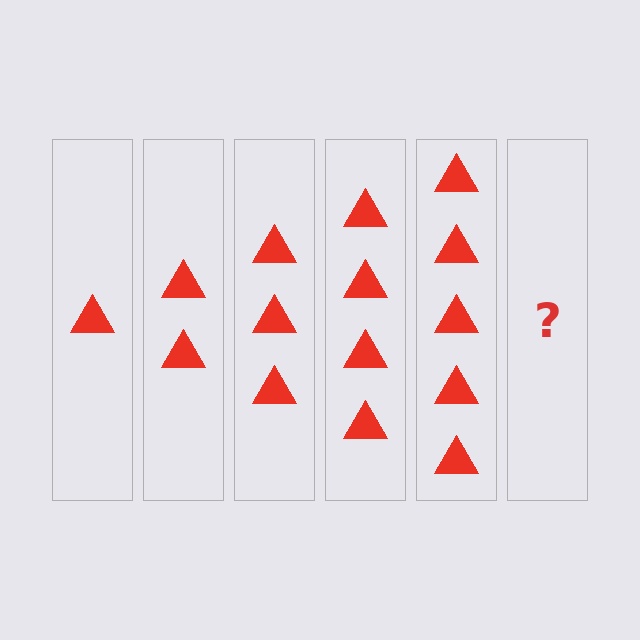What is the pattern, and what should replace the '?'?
The pattern is that each step adds one more triangle. The '?' should be 6 triangles.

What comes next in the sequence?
The next element should be 6 triangles.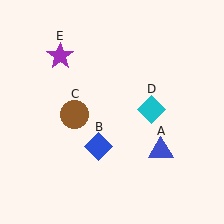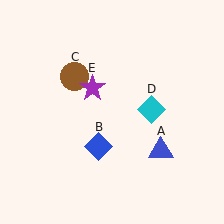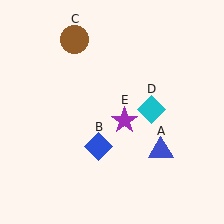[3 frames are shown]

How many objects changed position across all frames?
2 objects changed position: brown circle (object C), purple star (object E).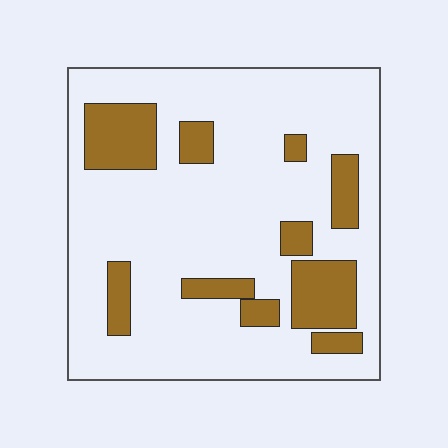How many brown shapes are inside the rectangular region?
10.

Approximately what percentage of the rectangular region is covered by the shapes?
Approximately 20%.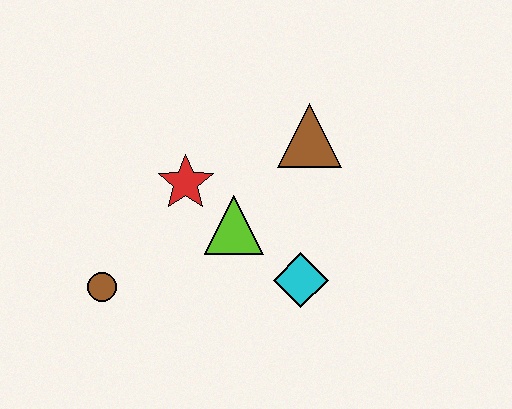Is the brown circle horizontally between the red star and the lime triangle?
No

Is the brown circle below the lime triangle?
Yes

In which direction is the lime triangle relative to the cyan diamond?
The lime triangle is to the left of the cyan diamond.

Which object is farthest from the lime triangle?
The brown circle is farthest from the lime triangle.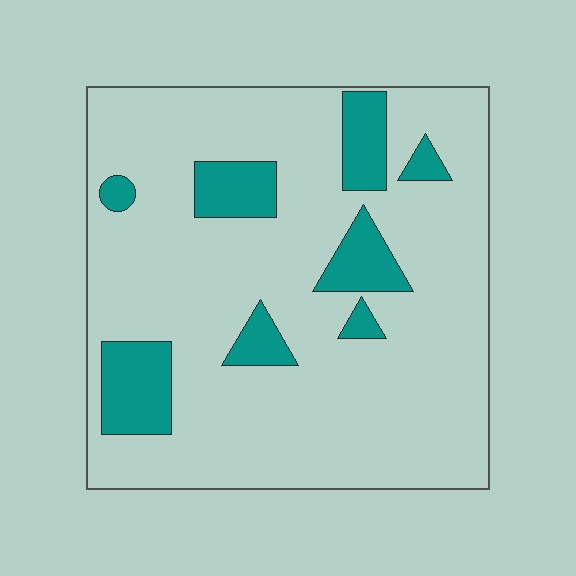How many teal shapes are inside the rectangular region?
8.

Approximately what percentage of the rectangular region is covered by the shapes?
Approximately 15%.